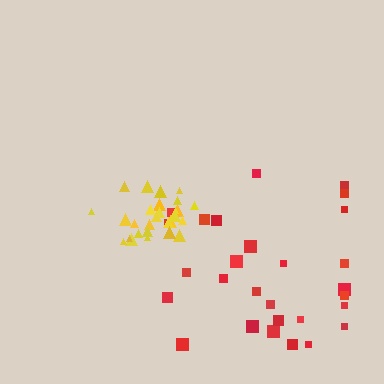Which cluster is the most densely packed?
Yellow.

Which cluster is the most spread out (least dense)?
Red.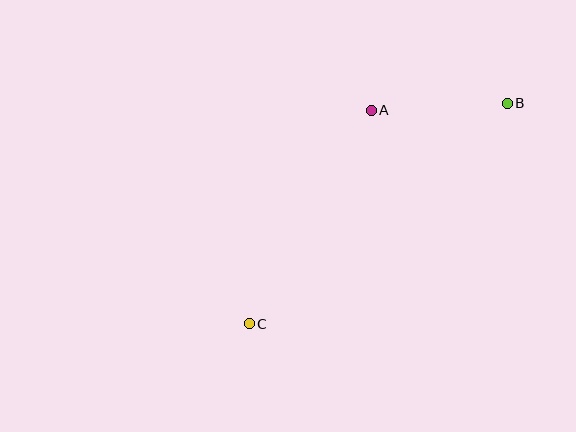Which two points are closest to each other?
Points A and B are closest to each other.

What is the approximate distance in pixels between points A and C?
The distance between A and C is approximately 246 pixels.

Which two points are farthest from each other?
Points B and C are farthest from each other.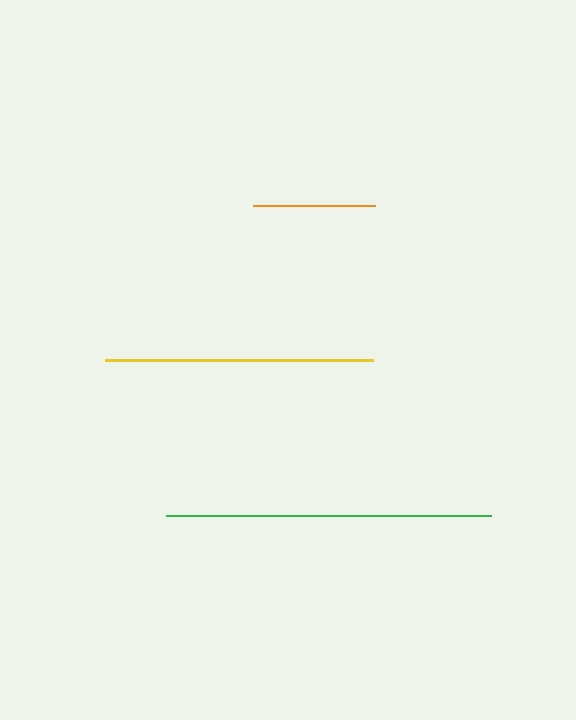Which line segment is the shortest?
The orange line is the shortest at approximately 122 pixels.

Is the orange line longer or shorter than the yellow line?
The yellow line is longer than the orange line.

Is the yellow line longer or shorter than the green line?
The green line is longer than the yellow line.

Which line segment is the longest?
The green line is the longest at approximately 325 pixels.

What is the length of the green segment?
The green segment is approximately 325 pixels long.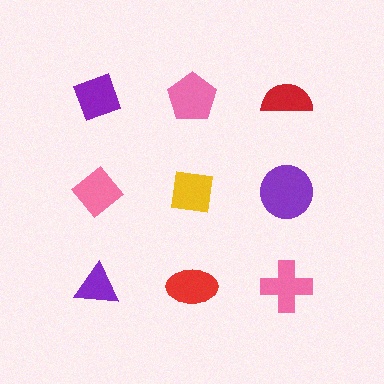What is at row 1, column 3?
A red semicircle.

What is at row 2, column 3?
A purple circle.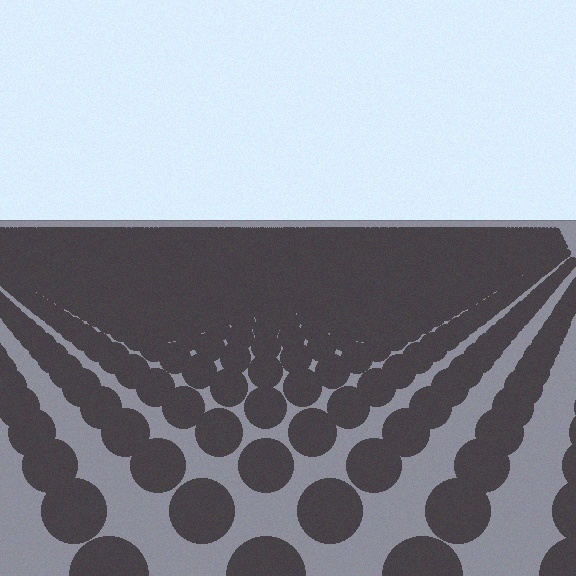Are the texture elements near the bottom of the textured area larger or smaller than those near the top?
Larger. Near the bottom, elements are closer to the viewer and appear at a bigger on-screen size.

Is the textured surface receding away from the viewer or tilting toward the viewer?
The surface is receding away from the viewer. Texture elements get smaller and denser toward the top.